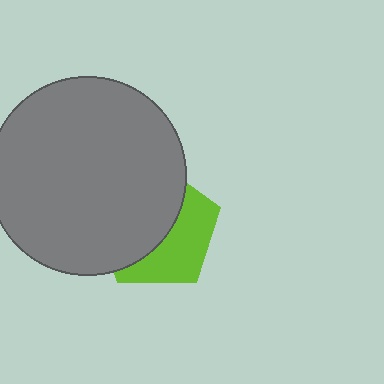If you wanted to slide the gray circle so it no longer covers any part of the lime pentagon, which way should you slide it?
Slide it left — that is the most direct way to separate the two shapes.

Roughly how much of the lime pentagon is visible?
A small part of it is visible (roughly 44%).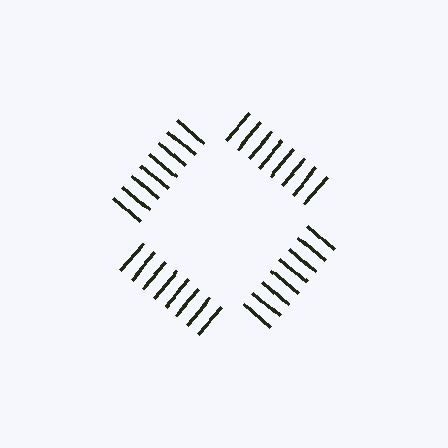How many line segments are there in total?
32 — 8 along each of the 4 edges.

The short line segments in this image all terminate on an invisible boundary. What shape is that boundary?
An illusory square — the line segments terminate on its edges but no continuous stroke is drawn.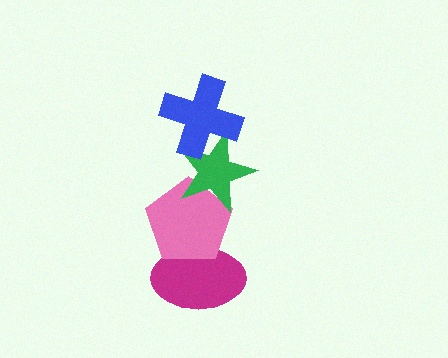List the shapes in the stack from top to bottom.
From top to bottom: the blue cross, the green star, the pink pentagon, the magenta ellipse.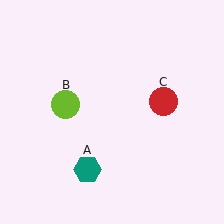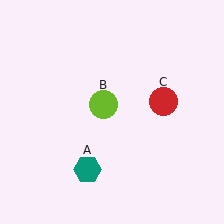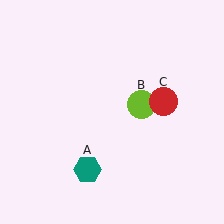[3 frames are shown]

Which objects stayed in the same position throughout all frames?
Teal hexagon (object A) and red circle (object C) remained stationary.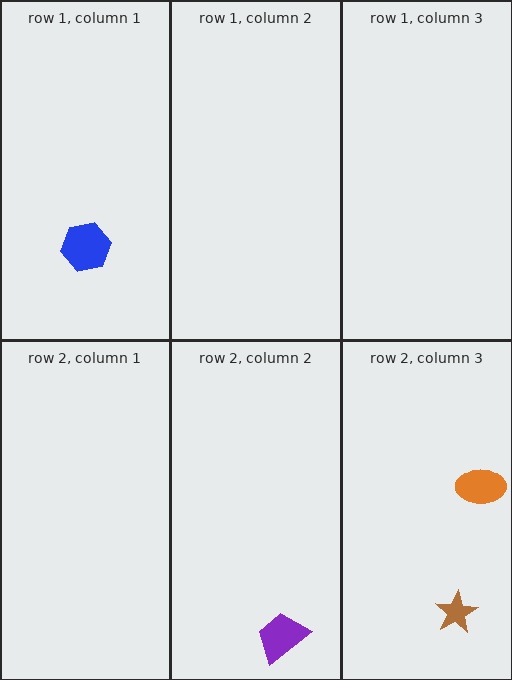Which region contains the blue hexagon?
The row 1, column 1 region.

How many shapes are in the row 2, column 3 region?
2.